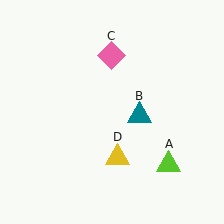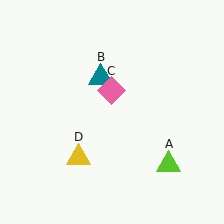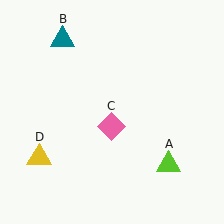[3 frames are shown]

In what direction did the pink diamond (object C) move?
The pink diamond (object C) moved down.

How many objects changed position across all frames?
3 objects changed position: teal triangle (object B), pink diamond (object C), yellow triangle (object D).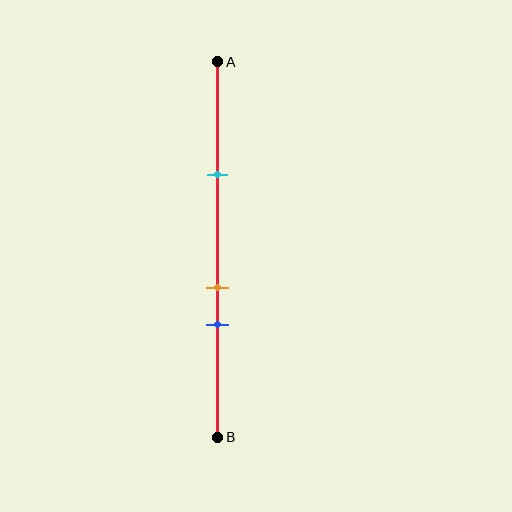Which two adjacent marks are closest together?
The orange and blue marks are the closest adjacent pair.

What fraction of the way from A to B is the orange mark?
The orange mark is approximately 60% (0.6) of the way from A to B.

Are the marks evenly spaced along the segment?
No, the marks are not evenly spaced.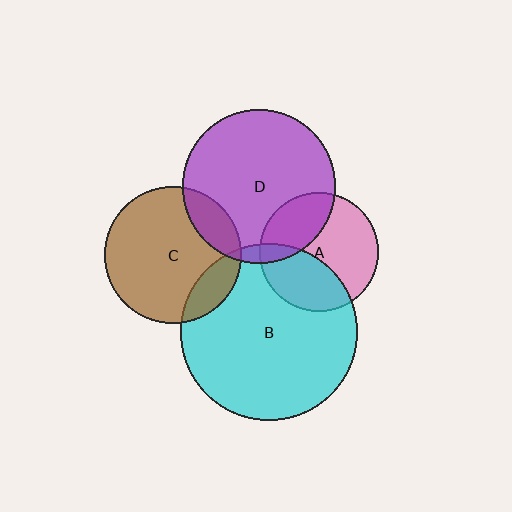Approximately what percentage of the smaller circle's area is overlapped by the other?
Approximately 35%.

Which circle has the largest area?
Circle B (cyan).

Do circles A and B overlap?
Yes.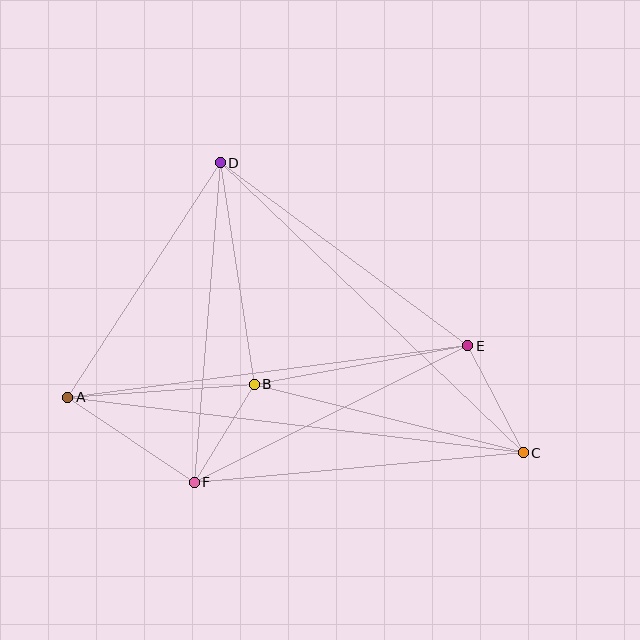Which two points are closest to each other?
Points B and F are closest to each other.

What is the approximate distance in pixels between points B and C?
The distance between B and C is approximately 278 pixels.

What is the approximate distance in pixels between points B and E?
The distance between B and E is approximately 217 pixels.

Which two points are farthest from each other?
Points A and C are farthest from each other.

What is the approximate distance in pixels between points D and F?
The distance between D and F is approximately 320 pixels.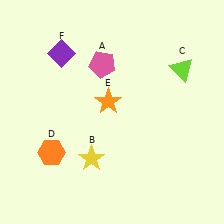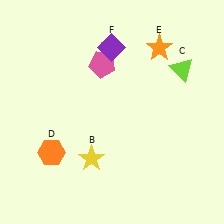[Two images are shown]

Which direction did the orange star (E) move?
The orange star (E) moved up.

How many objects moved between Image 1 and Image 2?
2 objects moved between the two images.